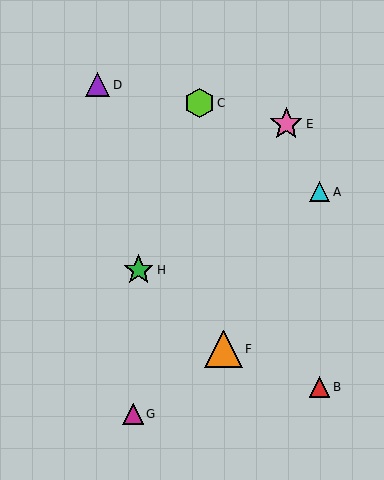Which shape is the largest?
The orange triangle (labeled F) is the largest.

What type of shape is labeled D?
Shape D is a purple triangle.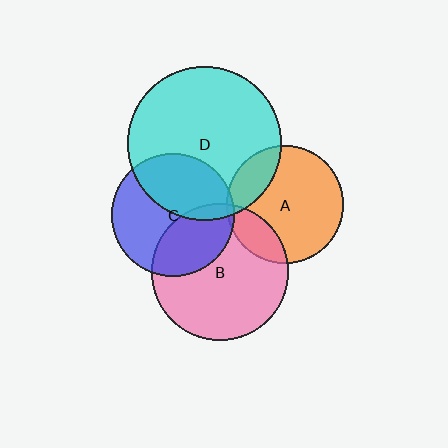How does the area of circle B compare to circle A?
Approximately 1.4 times.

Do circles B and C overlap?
Yes.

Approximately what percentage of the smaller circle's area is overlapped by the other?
Approximately 35%.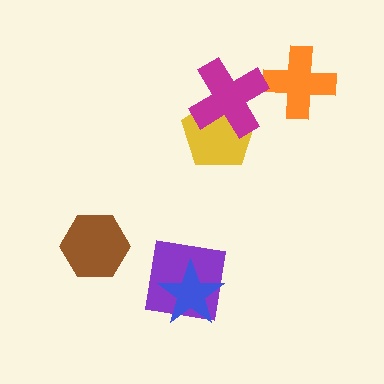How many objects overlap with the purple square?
1 object overlaps with the purple square.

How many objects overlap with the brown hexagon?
0 objects overlap with the brown hexagon.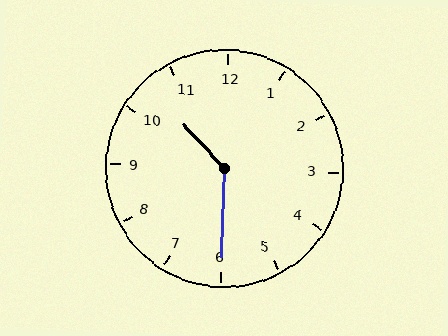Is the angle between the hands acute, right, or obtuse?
It is obtuse.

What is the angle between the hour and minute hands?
Approximately 135 degrees.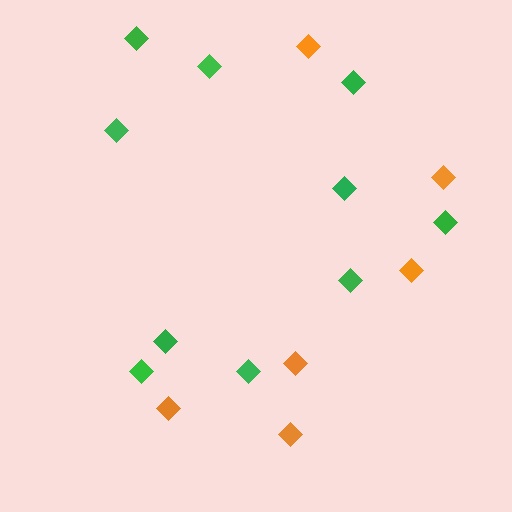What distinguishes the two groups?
There are 2 groups: one group of green diamonds (10) and one group of orange diamonds (6).